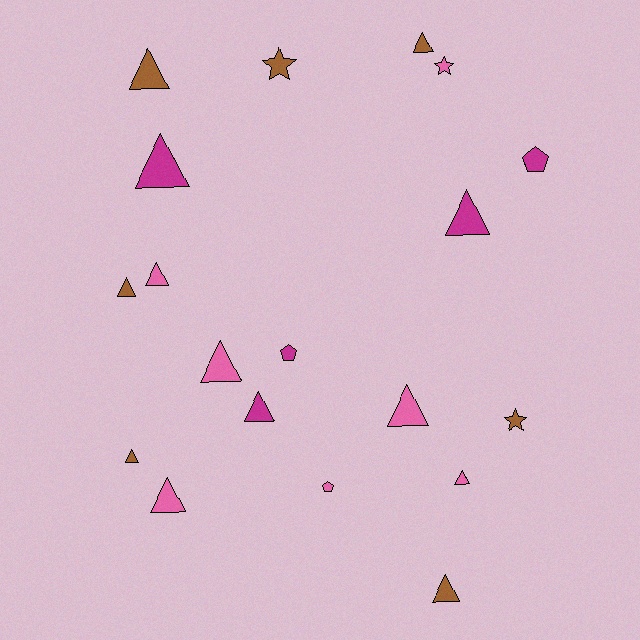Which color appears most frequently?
Brown, with 7 objects.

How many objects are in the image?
There are 19 objects.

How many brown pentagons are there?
There are no brown pentagons.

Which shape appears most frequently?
Triangle, with 13 objects.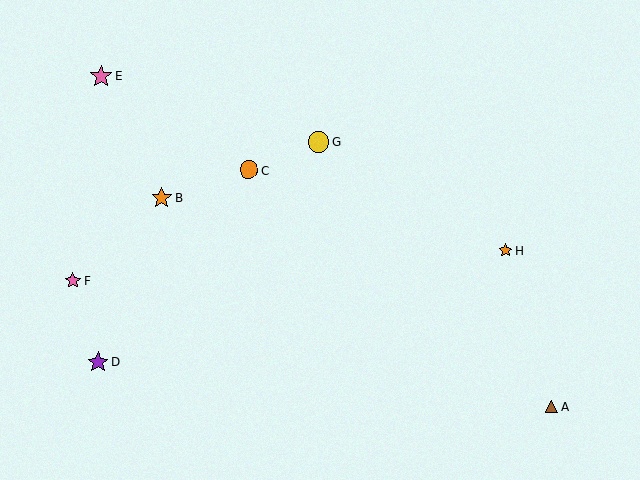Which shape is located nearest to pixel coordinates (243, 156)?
The orange circle (labeled C) at (248, 170) is nearest to that location.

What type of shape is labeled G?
Shape G is a yellow circle.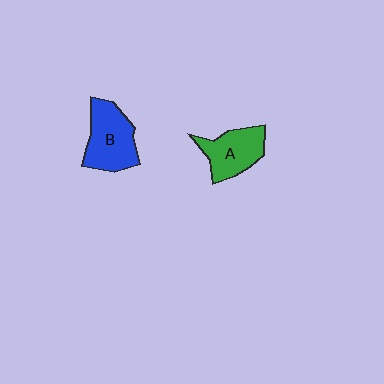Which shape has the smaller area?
Shape A (green).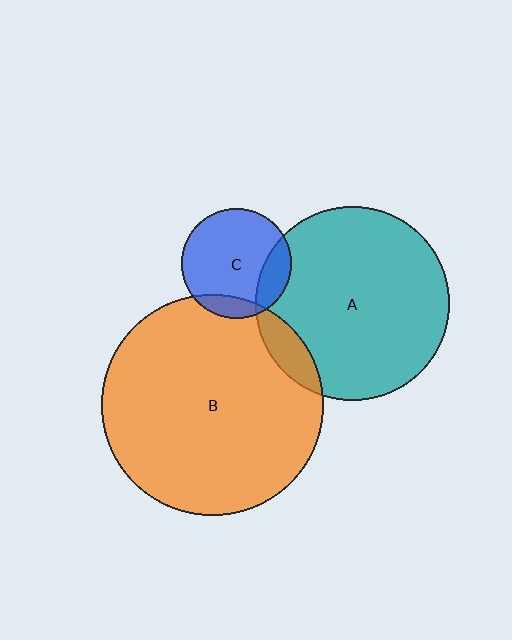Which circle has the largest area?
Circle B (orange).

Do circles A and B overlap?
Yes.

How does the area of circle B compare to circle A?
Approximately 1.3 times.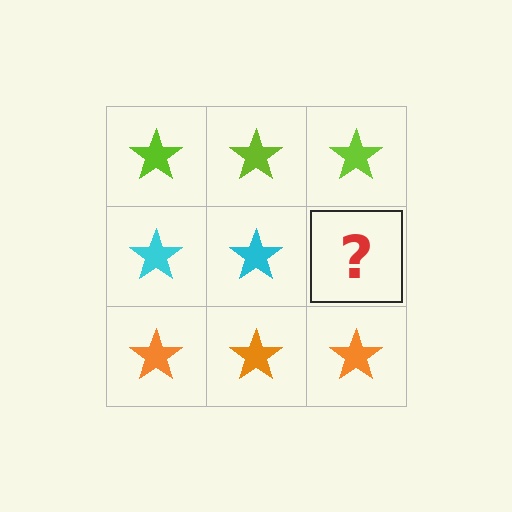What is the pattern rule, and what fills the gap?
The rule is that each row has a consistent color. The gap should be filled with a cyan star.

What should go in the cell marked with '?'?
The missing cell should contain a cyan star.